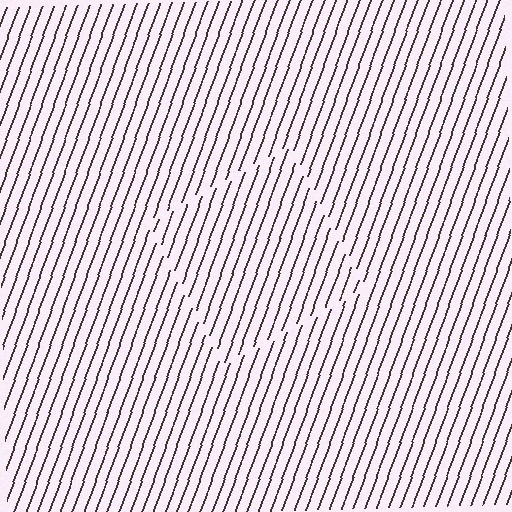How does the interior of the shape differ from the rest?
The interior of the shape contains the same grating, shifted by half a period — the contour is defined by the phase discontinuity where line-ends from the inner and outer gratings abut.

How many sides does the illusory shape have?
4 sides — the line-ends trace a square.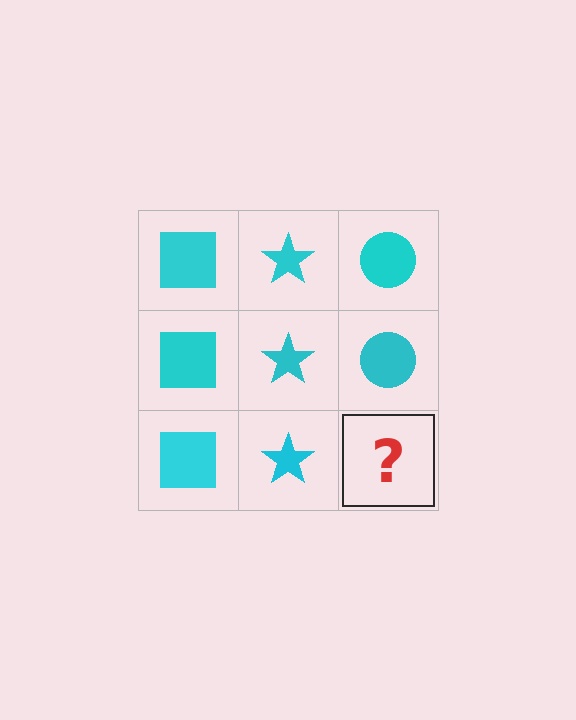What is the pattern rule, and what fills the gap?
The rule is that each column has a consistent shape. The gap should be filled with a cyan circle.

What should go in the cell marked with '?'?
The missing cell should contain a cyan circle.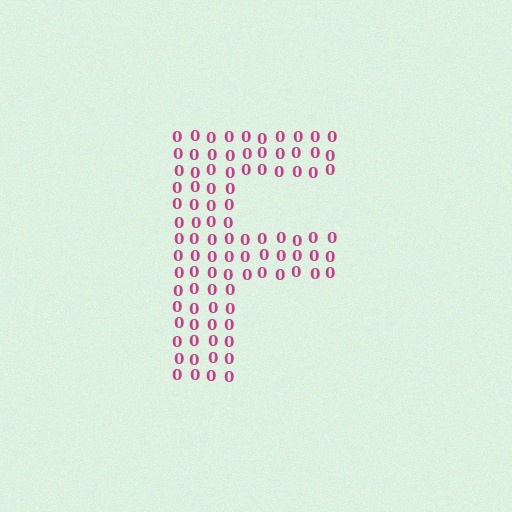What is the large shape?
The large shape is the letter F.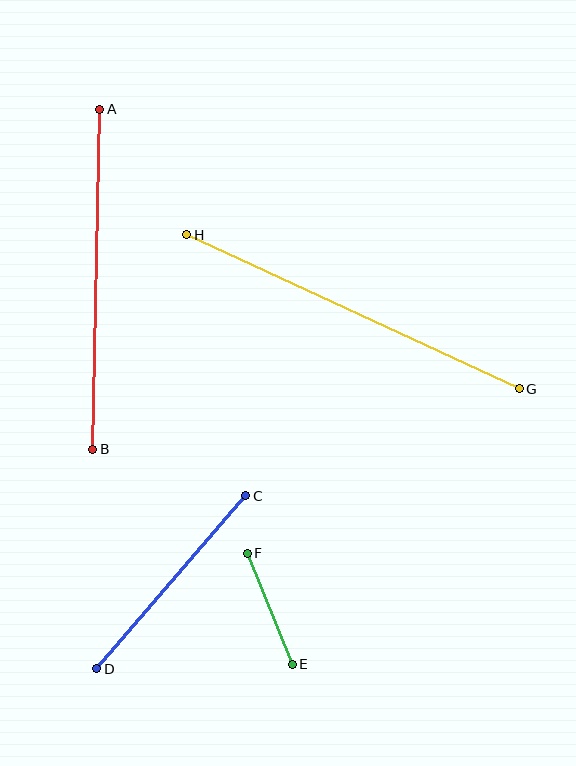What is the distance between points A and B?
The distance is approximately 340 pixels.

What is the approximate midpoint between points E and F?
The midpoint is at approximately (270, 609) pixels.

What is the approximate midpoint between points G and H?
The midpoint is at approximately (353, 312) pixels.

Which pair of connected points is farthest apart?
Points G and H are farthest apart.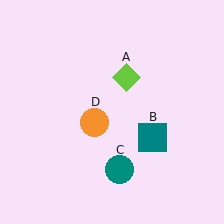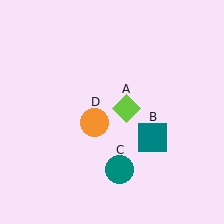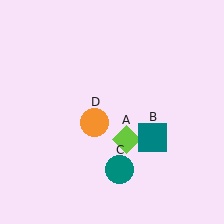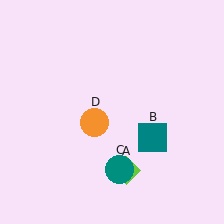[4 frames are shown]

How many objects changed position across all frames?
1 object changed position: lime diamond (object A).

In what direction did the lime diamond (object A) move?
The lime diamond (object A) moved down.